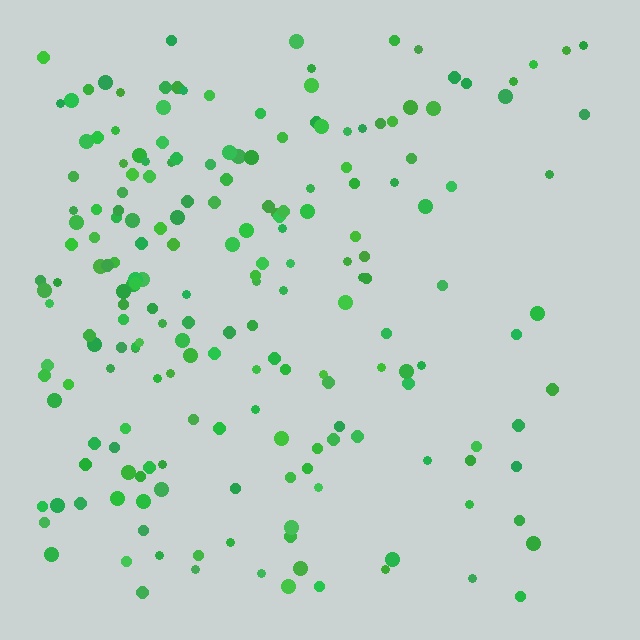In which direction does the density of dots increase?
From right to left, with the left side densest.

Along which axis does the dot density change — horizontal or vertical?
Horizontal.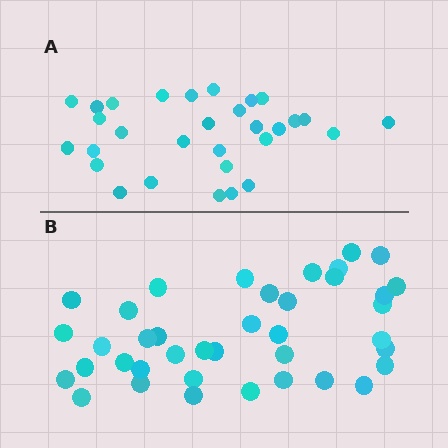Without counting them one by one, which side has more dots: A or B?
Region B (the bottom region) has more dots.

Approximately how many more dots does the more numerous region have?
Region B has roughly 8 or so more dots than region A.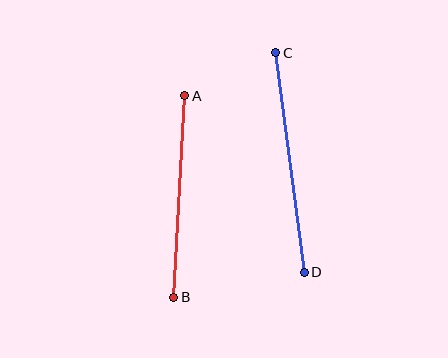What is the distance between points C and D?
The distance is approximately 221 pixels.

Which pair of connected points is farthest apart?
Points C and D are farthest apart.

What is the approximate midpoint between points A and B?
The midpoint is at approximately (179, 196) pixels.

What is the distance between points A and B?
The distance is approximately 202 pixels.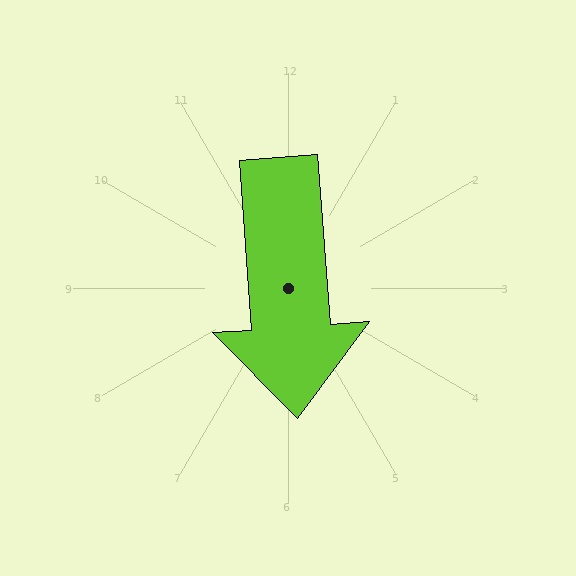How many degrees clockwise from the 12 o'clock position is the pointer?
Approximately 176 degrees.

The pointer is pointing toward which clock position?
Roughly 6 o'clock.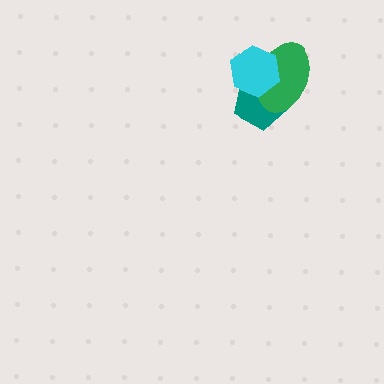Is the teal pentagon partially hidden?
Yes, it is partially covered by another shape.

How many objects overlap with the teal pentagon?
2 objects overlap with the teal pentagon.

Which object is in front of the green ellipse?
The cyan hexagon is in front of the green ellipse.